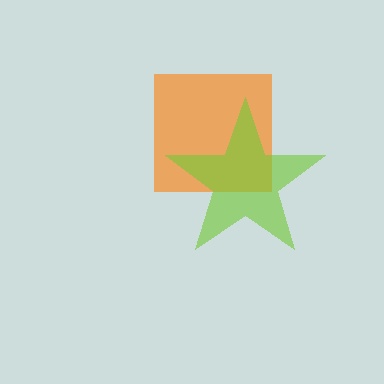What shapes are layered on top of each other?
The layered shapes are: an orange square, a lime star.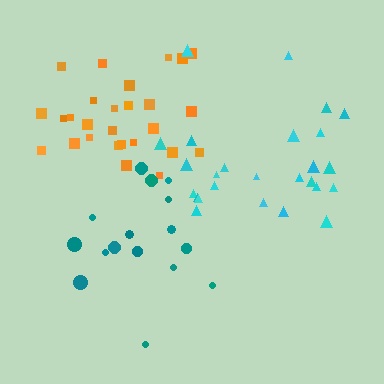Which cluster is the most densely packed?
Orange.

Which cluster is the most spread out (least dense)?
Cyan.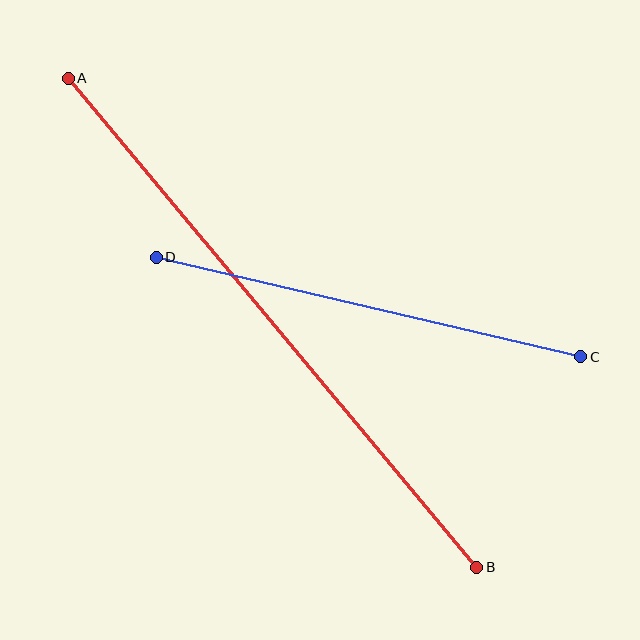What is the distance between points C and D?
The distance is approximately 436 pixels.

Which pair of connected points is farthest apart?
Points A and B are farthest apart.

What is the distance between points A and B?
The distance is approximately 637 pixels.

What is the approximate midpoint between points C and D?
The midpoint is at approximately (369, 307) pixels.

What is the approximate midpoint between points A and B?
The midpoint is at approximately (272, 323) pixels.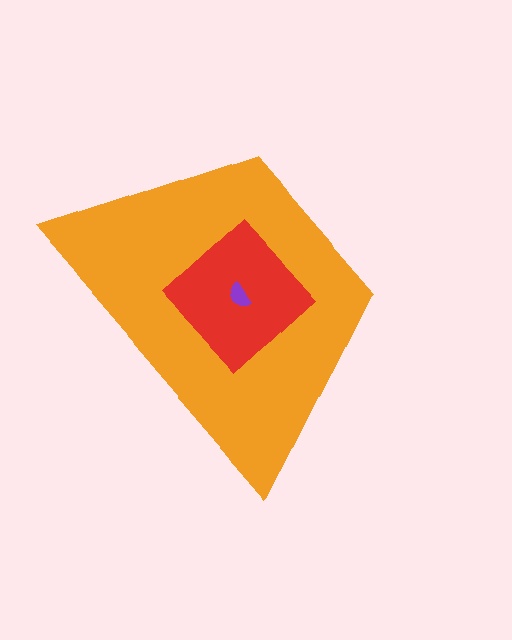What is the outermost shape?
The orange trapezoid.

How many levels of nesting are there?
3.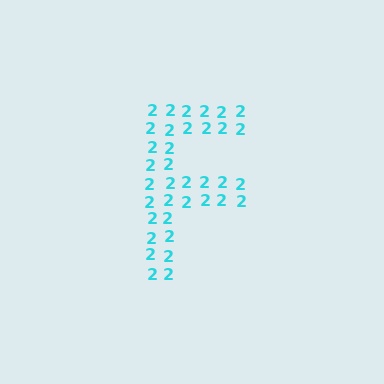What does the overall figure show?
The overall figure shows the letter F.